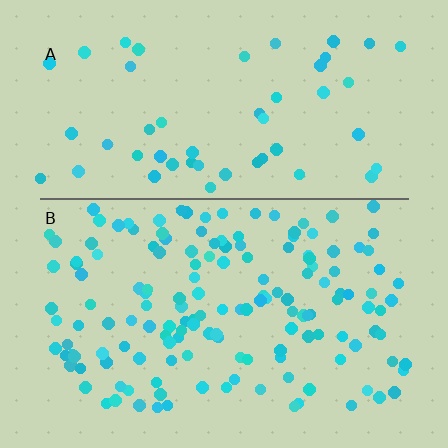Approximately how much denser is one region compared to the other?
Approximately 2.9× — region B over region A.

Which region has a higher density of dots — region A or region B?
B (the bottom).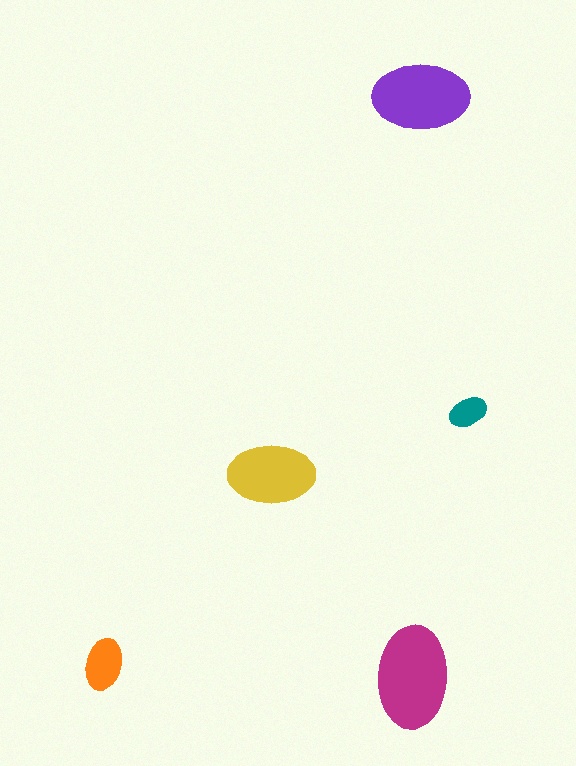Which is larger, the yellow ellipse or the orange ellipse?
The yellow one.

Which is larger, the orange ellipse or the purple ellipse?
The purple one.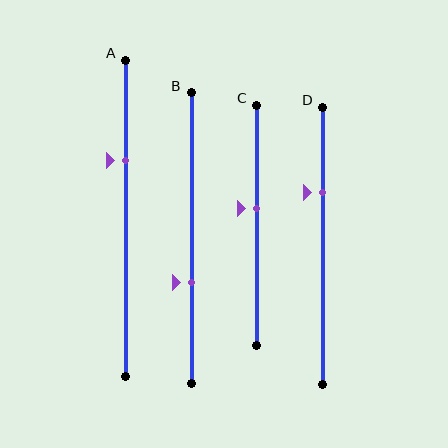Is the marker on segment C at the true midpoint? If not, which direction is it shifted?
No, the marker on segment C is shifted upward by about 7% of the segment length.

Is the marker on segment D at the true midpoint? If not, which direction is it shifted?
No, the marker on segment D is shifted upward by about 19% of the segment length.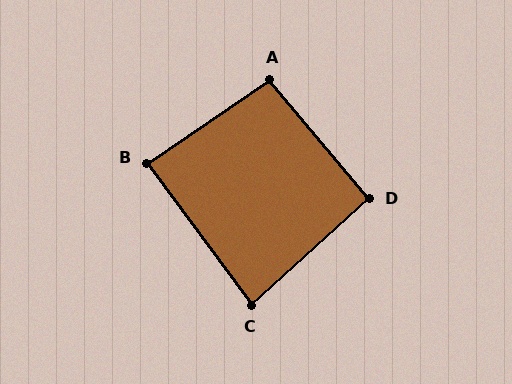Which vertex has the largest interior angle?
A, at approximately 96 degrees.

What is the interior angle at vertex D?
Approximately 92 degrees (approximately right).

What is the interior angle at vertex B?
Approximately 88 degrees (approximately right).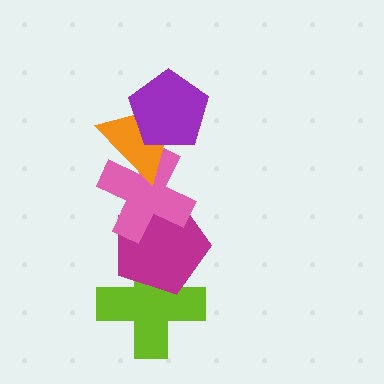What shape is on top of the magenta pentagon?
The pink cross is on top of the magenta pentagon.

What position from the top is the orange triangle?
The orange triangle is 2nd from the top.